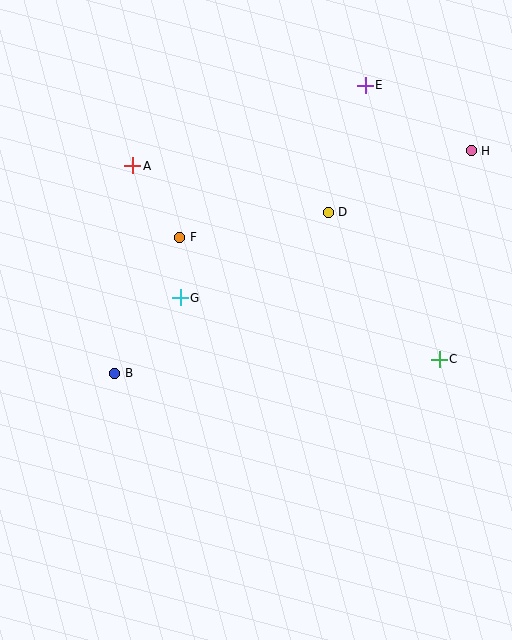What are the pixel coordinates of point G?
Point G is at (180, 298).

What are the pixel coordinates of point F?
Point F is at (180, 237).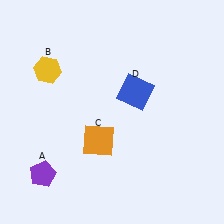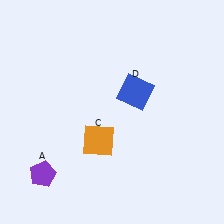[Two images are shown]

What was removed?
The yellow hexagon (B) was removed in Image 2.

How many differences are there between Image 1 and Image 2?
There is 1 difference between the two images.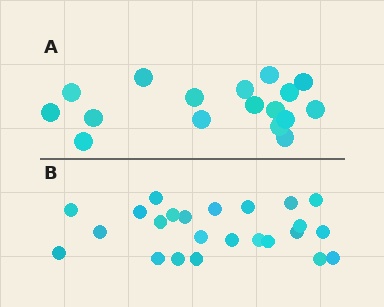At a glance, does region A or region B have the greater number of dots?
Region B (the bottom region) has more dots.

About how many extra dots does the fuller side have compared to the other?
Region B has roughly 8 or so more dots than region A.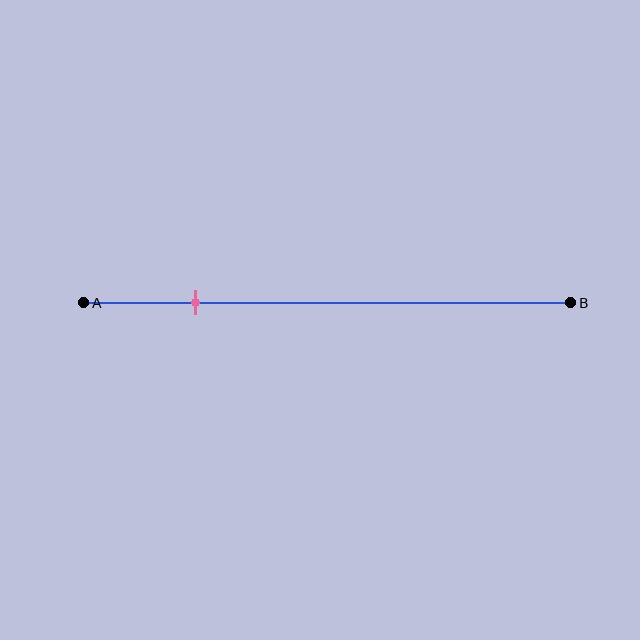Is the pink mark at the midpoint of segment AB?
No, the mark is at about 25% from A, not at the 50% midpoint.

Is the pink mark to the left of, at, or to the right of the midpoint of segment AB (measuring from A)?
The pink mark is to the left of the midpoint of segment AB.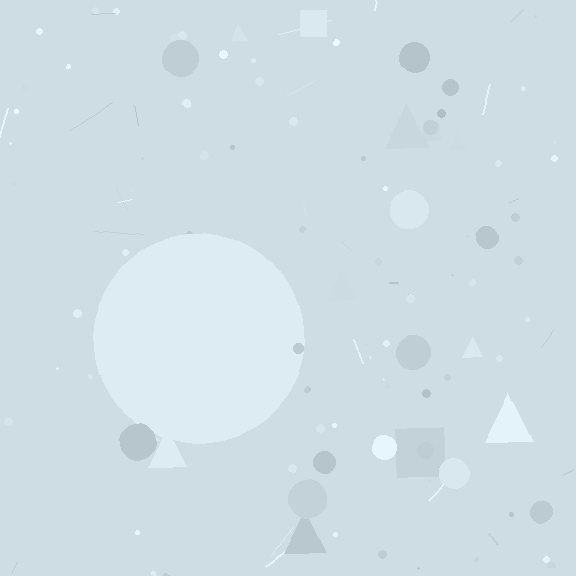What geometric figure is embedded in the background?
A circle is embedded in the background.